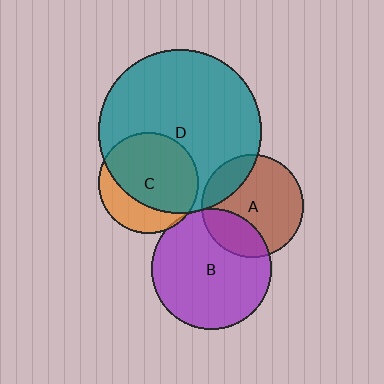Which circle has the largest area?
Circle D (teal).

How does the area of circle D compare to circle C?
Approximately 2.6 times.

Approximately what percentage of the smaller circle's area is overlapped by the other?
Approximately 20%.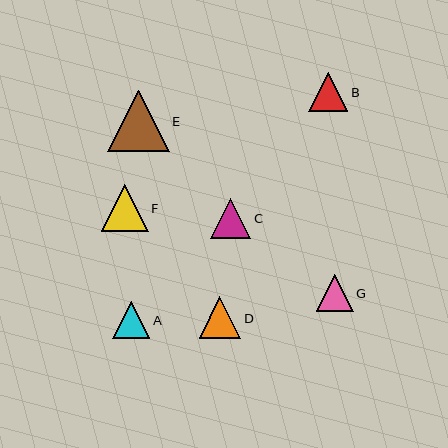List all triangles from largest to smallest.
From largest to smallest: E, F, D, C, B, A, G.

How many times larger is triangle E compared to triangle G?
Triangle E is approximately 1.7 times the size of triangle G.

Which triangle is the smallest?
Triangle G is the smallest with a size of approximately 37 pixels.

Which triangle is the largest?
Triangle E is the largest with a size of approximately 62 pixels.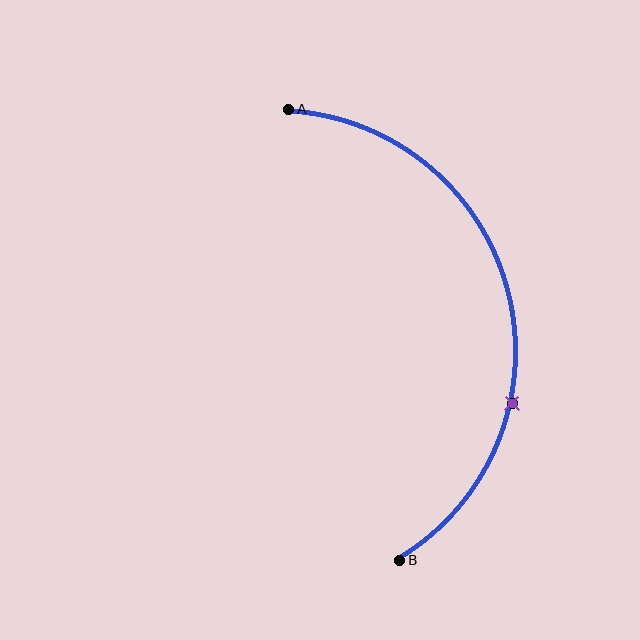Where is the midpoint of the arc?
The arc midpoint is the point on the curve farthest from the straight line joining A and B. It sits to the right of that line.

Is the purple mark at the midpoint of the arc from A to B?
No. The purple mark lies on the arc but is closer to endpoint B. The arc midpoint would be at the point on the curve equidistant along the arc from both A and B.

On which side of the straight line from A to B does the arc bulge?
The arc bulges to the right of the straight line connecting A and B.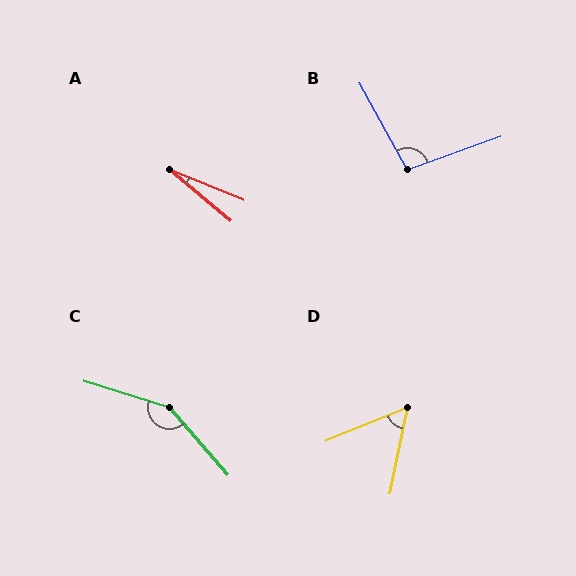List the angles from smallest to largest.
A (18°), D (56°), B (99°), C (148°).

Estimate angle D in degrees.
Approximately 56 degrees.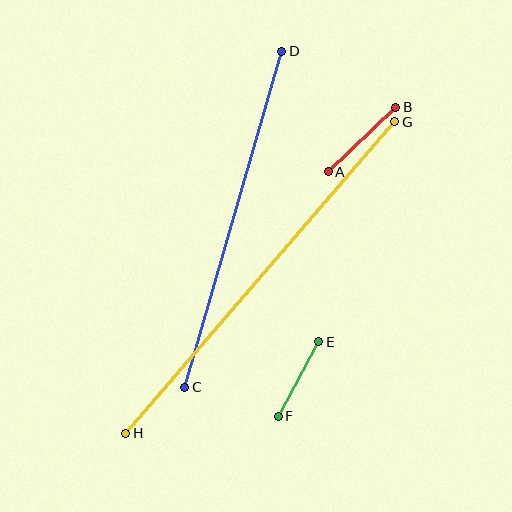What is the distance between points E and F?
The distance is approximately 85 pixels.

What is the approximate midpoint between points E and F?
The midpoint is at approximately (298, 379) pixels.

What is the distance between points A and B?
The distance is approximately 93 pixels.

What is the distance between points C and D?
The distance is approximately 349 pixels.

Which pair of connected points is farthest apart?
Points G and H are farthest apart.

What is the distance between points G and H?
The distance is approximately 411 pixels.